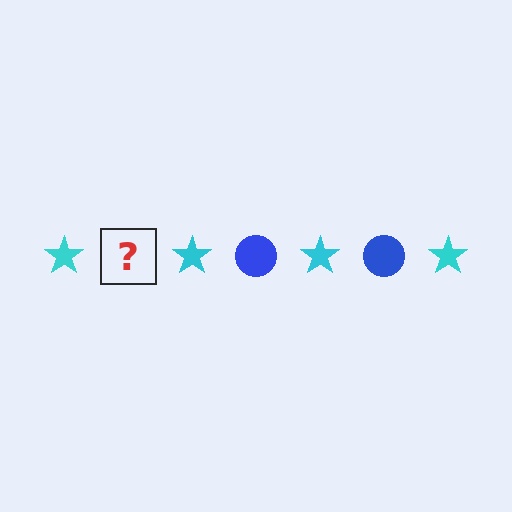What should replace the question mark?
The question mark should be replaced with a blue circle.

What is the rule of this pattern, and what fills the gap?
The rule is that the pattern alternates between cyan star and blue circle. The gap should be filled with a blue circle.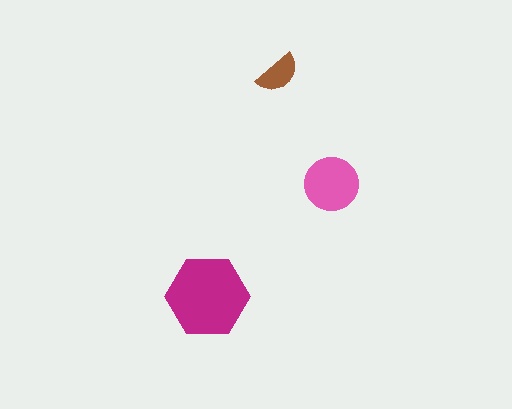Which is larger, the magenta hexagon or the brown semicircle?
The magenta hexagon.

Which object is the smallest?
The brown semicircle.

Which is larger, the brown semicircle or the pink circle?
The pink circle.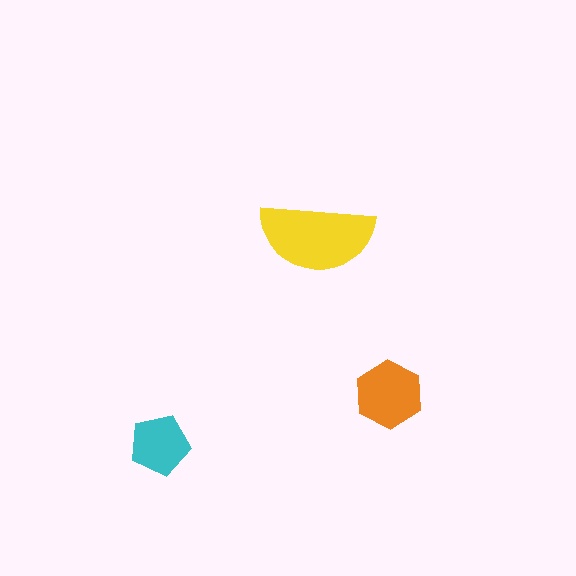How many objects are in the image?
There are 3 objects in the image.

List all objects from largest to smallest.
The yellow semicircle, the orange hexagon, the cyan pentagon.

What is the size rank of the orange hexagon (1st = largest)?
2nd.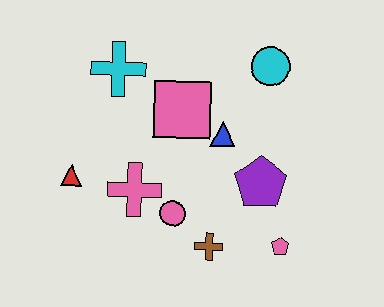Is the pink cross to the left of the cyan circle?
Yes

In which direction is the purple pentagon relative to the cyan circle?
The purple pentagon is below the cyan circle.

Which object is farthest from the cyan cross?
The pink pentagon is farthest from the cyan cross.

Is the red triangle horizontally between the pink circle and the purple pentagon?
No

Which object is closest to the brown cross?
The pink circle is closest to the brown cross.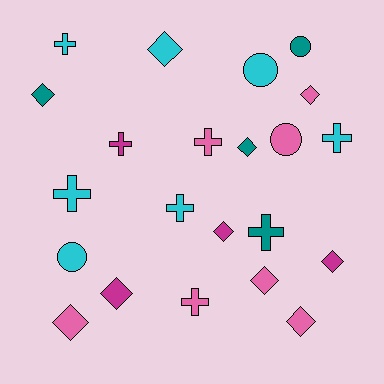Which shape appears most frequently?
Diamond, with 10 objects.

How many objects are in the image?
There are 22 objects.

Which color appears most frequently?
Cyan, with 7 objects.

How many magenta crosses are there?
There is 1 magenta cross.